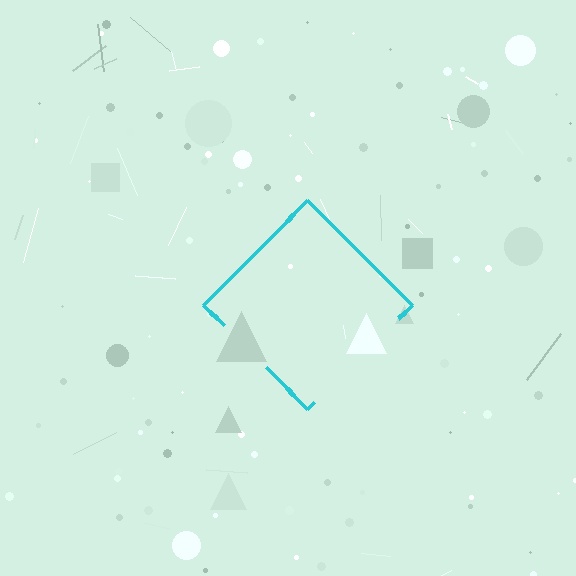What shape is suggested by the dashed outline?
The dashed outline suggests a diamond.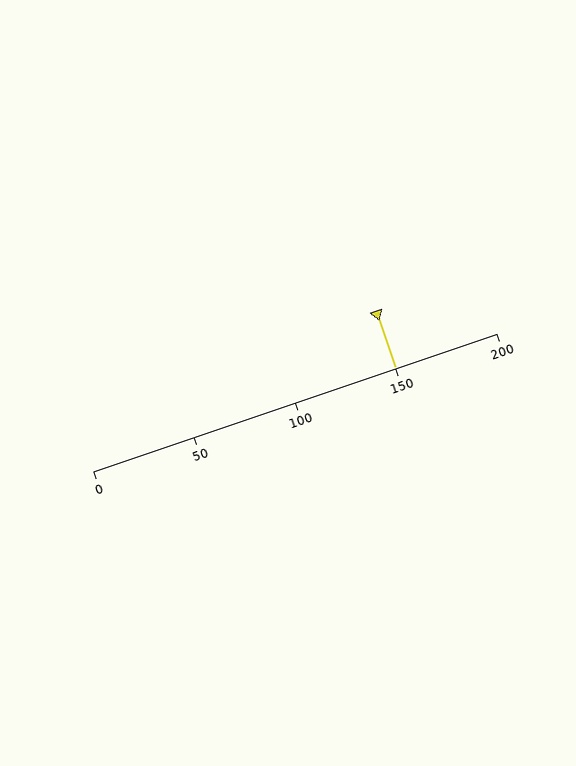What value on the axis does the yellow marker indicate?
The marker indicates approximately 150.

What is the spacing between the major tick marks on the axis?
The major ticks are spaced 50 apart.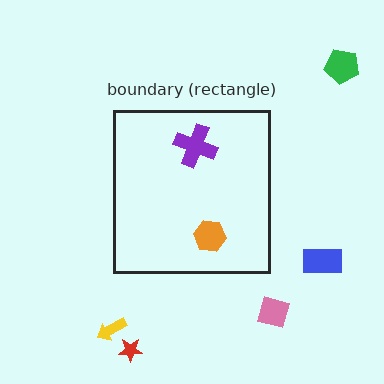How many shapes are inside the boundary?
2 inside, 5 outside.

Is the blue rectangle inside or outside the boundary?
Outside.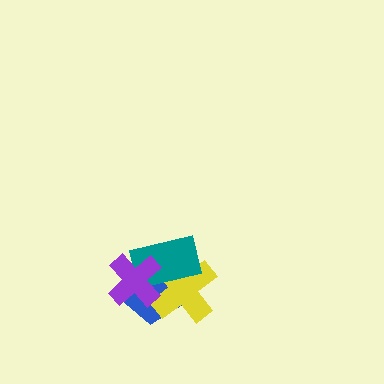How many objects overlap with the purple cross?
3 objects overlap with the purple cross.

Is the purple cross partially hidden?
No, no other shape covers it.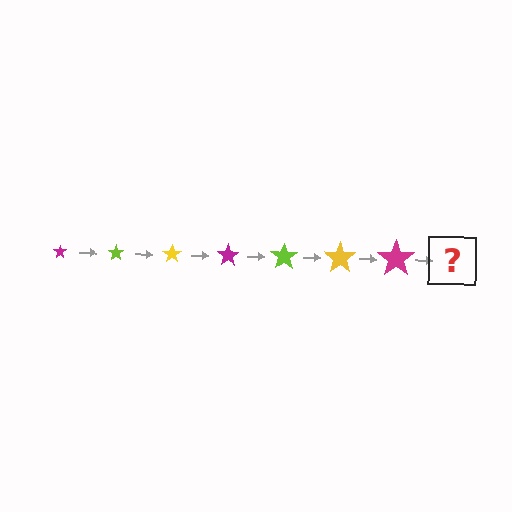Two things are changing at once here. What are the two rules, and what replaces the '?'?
The two rules are that the star grows larger each step and the color cycles through magenta, lime, and yellow. The '?' should be a lime star, larger than the previous one.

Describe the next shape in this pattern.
It should be a lime star, larger than the previous one.